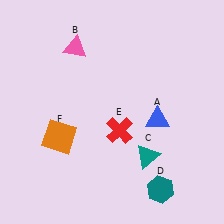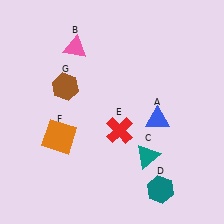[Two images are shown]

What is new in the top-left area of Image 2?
A brown hexagon (G) was added in the top-left area of Image 2.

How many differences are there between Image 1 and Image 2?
There is 1 difference between the two images.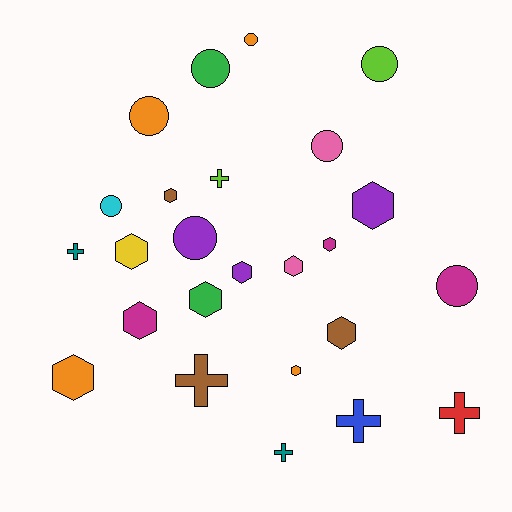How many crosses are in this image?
There are 6 crosses.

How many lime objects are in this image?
There are 2 lime objects.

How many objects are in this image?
There are 25 objects.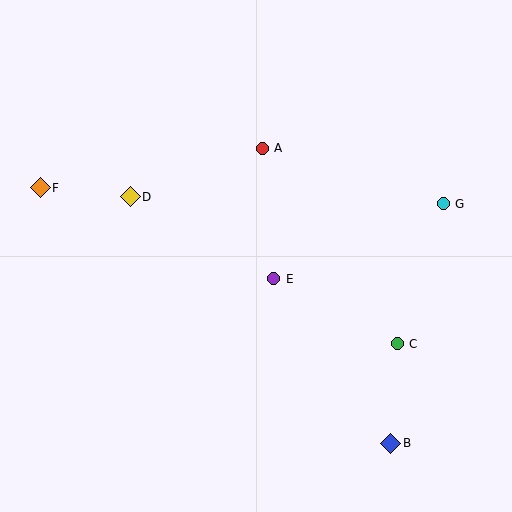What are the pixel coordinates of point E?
Point E is at (274, 279).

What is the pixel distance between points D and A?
The distance between D and A is 141 pixels.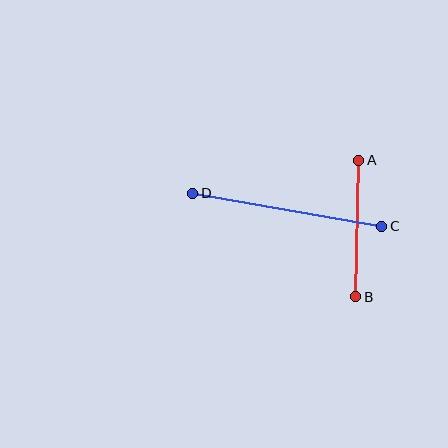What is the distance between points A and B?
The distance is approximately 136 pixels.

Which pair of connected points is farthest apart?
Points C and D are farthest apart.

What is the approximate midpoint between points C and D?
The midpoint is at approximately (287, 210) pixels.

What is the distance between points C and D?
The distance is approximately 192 pixels.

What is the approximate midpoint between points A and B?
The midpoint is at approximately (357, 229) pixels.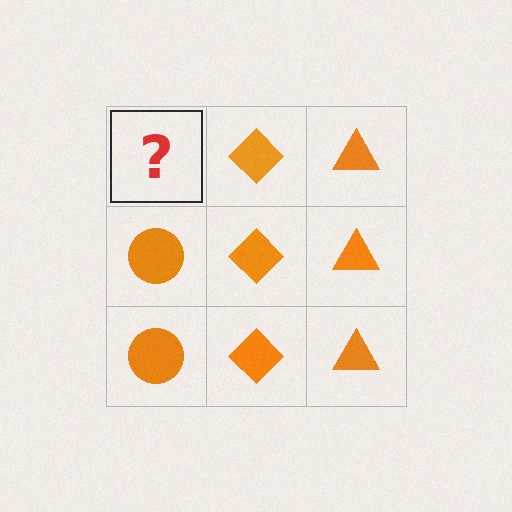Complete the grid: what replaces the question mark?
The question mark should be replaced with an orange circle.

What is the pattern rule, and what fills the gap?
The rule is that each column has a consistent shape. The gap should be filled with an orange circle.